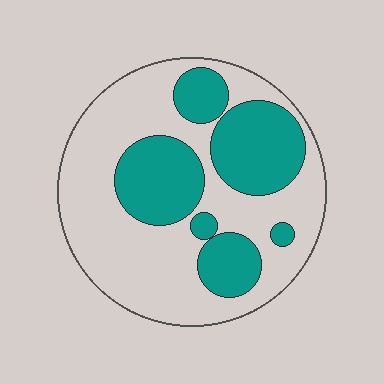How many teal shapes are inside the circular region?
6.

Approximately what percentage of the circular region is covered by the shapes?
Approximately 35%.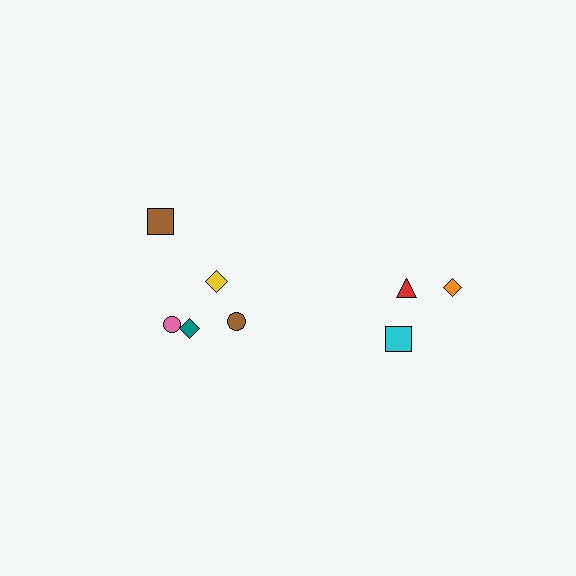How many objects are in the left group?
There are 5 objects.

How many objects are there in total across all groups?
There are 8 objects.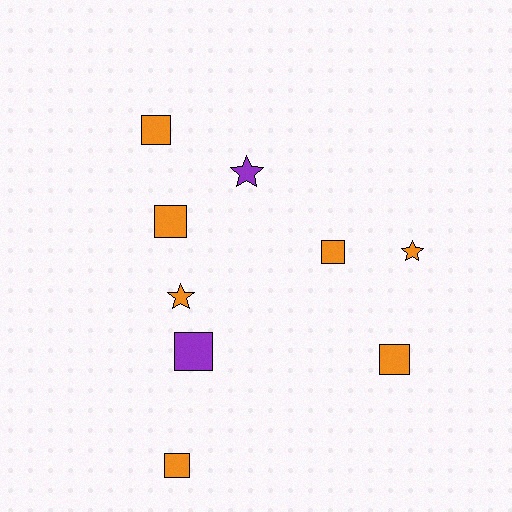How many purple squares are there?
There is 1 purple square.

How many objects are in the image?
There are 9 objects.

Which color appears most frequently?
Orange, with 7 objects.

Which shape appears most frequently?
Square, with 6 objects.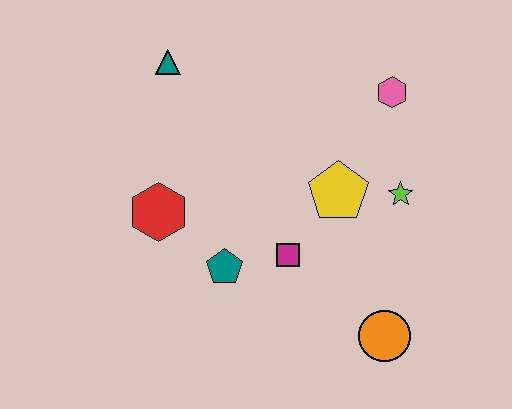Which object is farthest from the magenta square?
The teal triangle is farthest from the magenta square.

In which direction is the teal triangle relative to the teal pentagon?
The teal triangle is above the teal pentagon.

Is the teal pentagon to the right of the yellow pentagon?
No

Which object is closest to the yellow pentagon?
The lime star is closest to the yellow pentagon.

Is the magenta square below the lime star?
Yes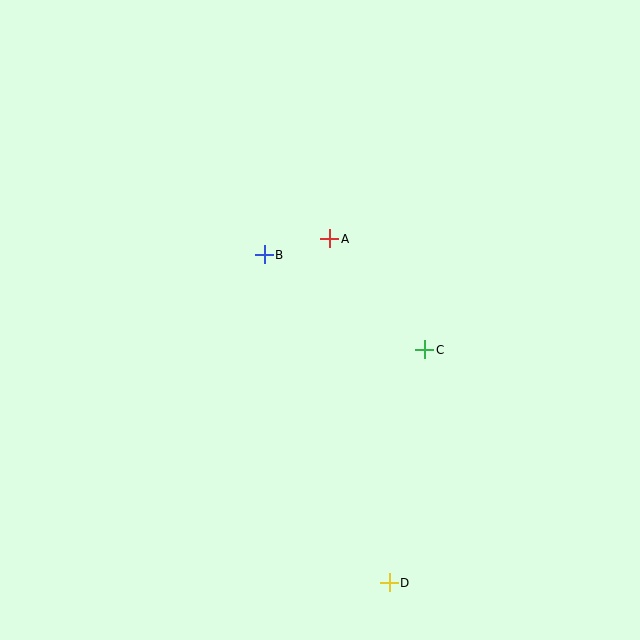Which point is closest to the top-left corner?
Point B is closest to the top-left corner.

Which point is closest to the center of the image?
Point A at (330, 239) is closest to the center.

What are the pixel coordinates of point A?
Point A is at (330, 239).